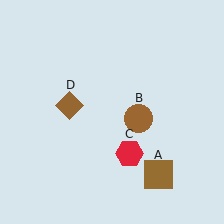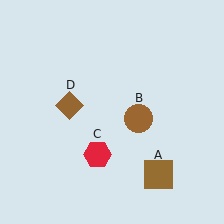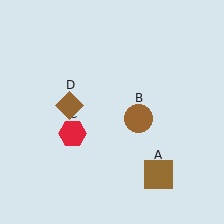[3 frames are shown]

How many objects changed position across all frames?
1 object changed position: red hexagon (object C).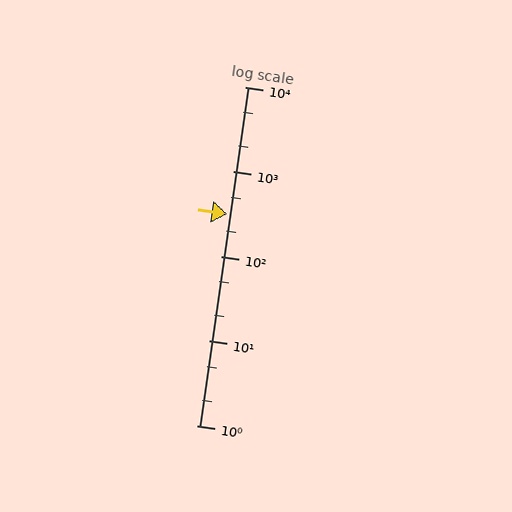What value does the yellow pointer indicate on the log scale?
The pointer indicates approximately 310.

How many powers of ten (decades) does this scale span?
The scale spans 4 decades, from 1 to 10000.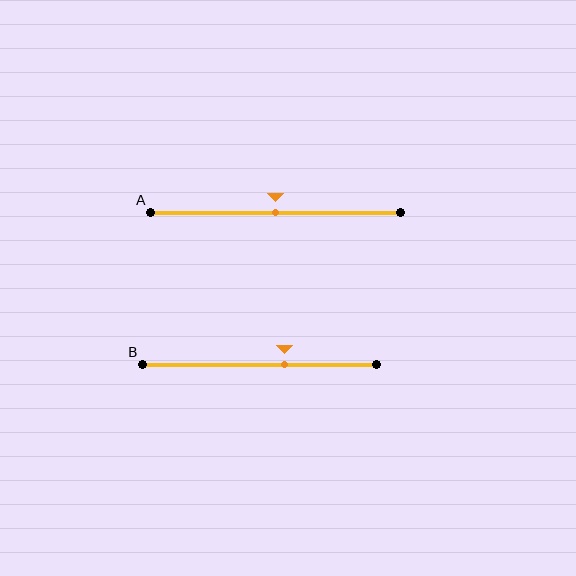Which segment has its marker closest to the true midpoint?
Segment A has its marker closest to the true midpoint.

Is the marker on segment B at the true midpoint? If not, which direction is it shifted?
No, the marker on segment B is shifted to the right by about 11% of the segment length.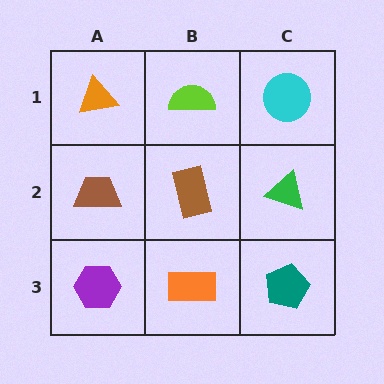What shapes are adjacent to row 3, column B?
A brown rectangle (row 2, column B), a purple hexagon (row 3, column A), a teal pentagon (row 3, column C).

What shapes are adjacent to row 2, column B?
A lime semicircle (row 1, column B), an orange rectangle (row 3, column B), a brown trapezoid (row 2, column A), a green triangle (row 2, column C).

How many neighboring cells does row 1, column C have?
2.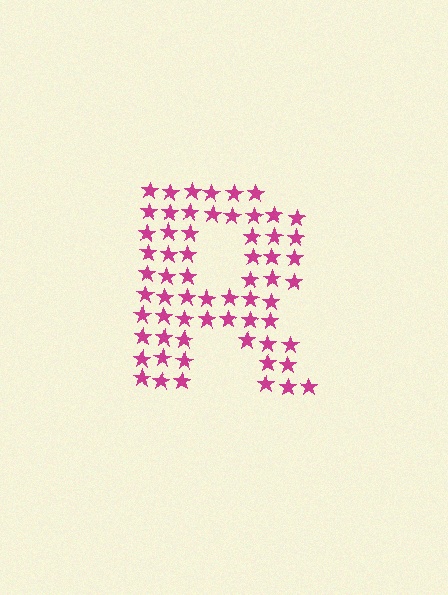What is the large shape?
The large shape is the letter R.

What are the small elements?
The small elements are stars.